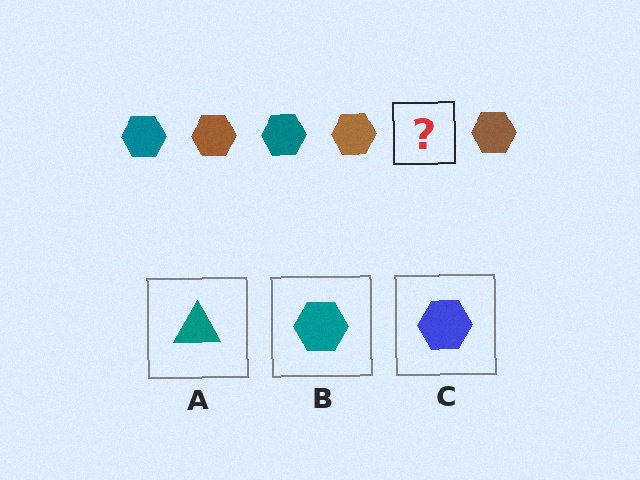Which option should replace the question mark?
Option B.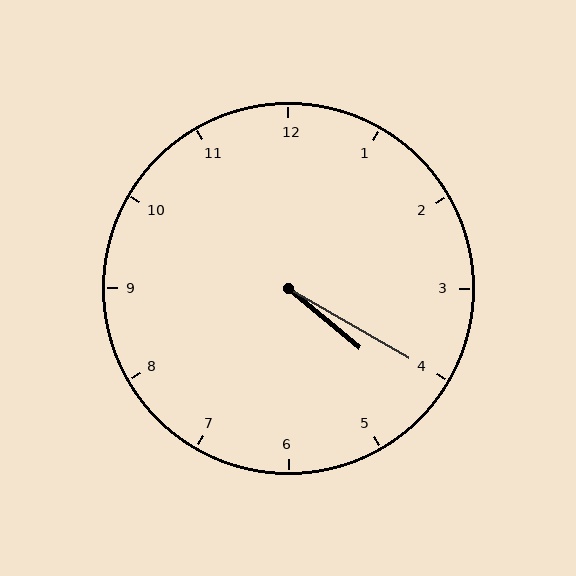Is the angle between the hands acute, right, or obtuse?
It is acute.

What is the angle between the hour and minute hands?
Approximately 10 degrees.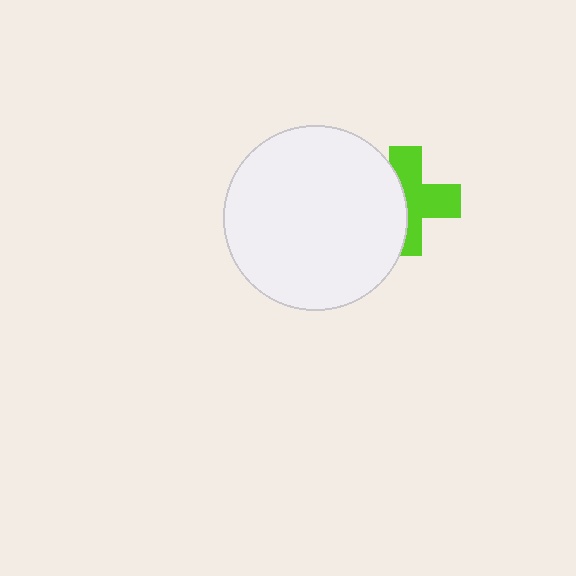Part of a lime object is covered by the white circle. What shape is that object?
It is a cross.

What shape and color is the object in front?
The object in front is a white circle.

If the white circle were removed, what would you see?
You would see the complete lime cross.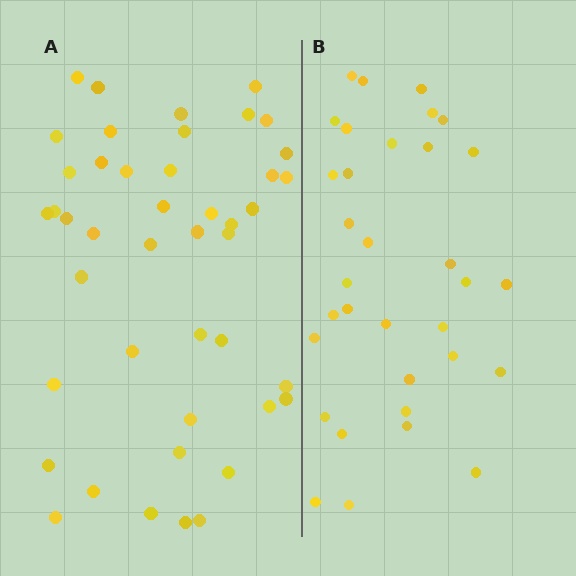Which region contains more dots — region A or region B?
Region A (the left region) has more dots.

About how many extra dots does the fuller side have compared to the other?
Region A has roughly 12 or so more dots than region B.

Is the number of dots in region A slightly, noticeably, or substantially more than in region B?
Region A has noticeably more, but not dramatically so. The ratio is roughly 1.3 to 1.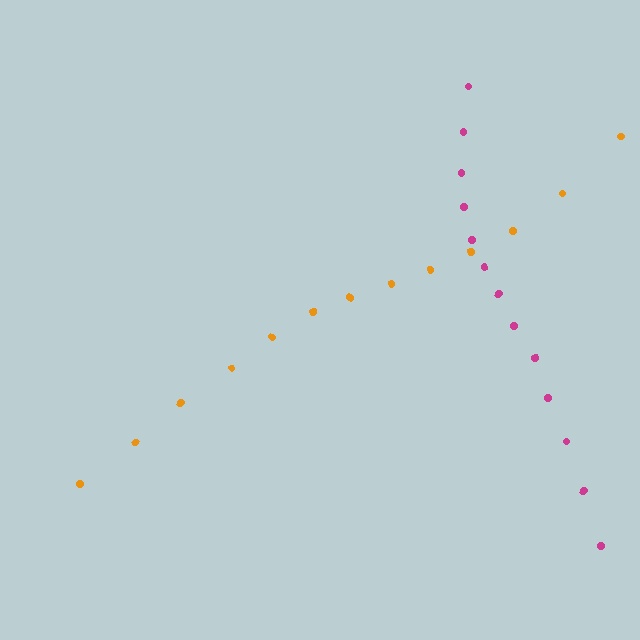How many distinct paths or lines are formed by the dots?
There are 2 distinct paths.